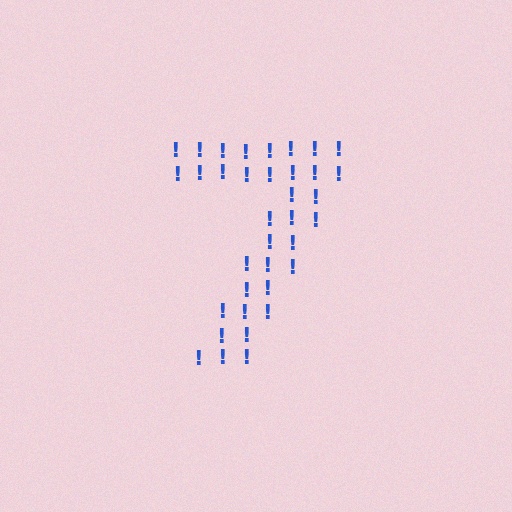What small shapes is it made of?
It is made of small exclamation marks.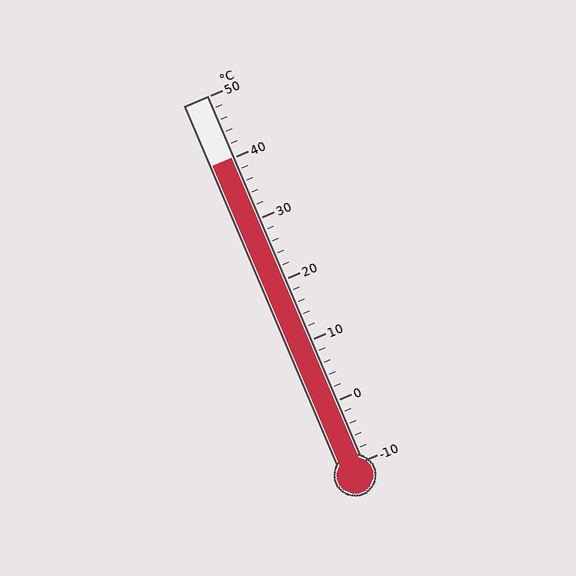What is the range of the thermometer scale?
The thermometer scale ranges from -10°C to 50°C.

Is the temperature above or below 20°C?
The temperature is above 20°C.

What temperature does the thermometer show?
The thermometer shows approximately 40°C.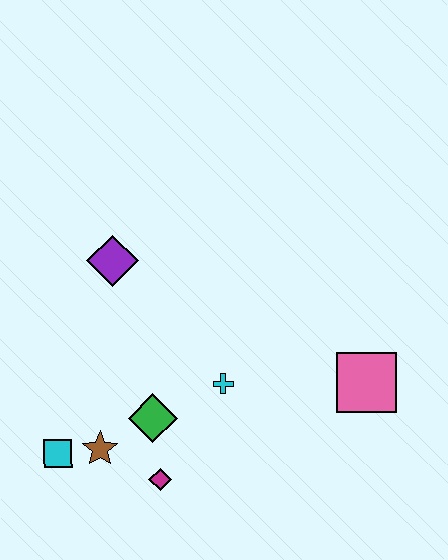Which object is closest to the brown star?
The cyan square is closest to the brown star.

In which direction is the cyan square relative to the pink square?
The cyan square is to the left of the pink square.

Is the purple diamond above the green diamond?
Yes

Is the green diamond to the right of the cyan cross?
No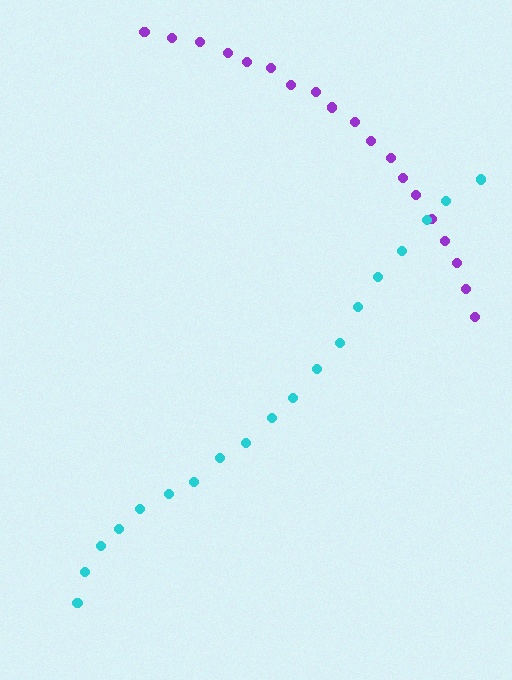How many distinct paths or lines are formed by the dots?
There are 2 distinct paths.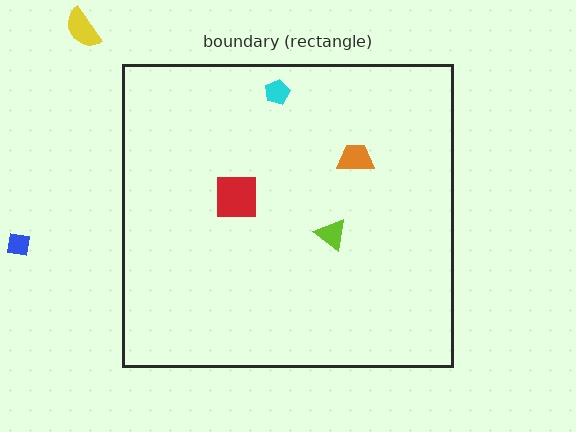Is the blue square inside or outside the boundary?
Outside.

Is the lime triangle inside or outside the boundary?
Inside.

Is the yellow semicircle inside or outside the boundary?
Outside.